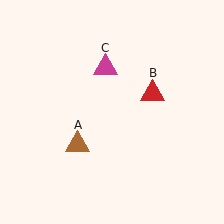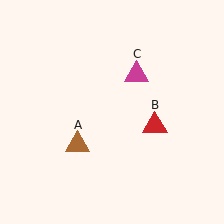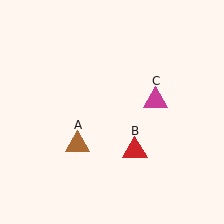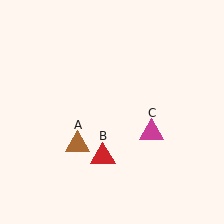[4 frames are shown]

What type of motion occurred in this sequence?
The red triangle (object B), magenta triangle (object C) rotated clockwise around the center of the scene.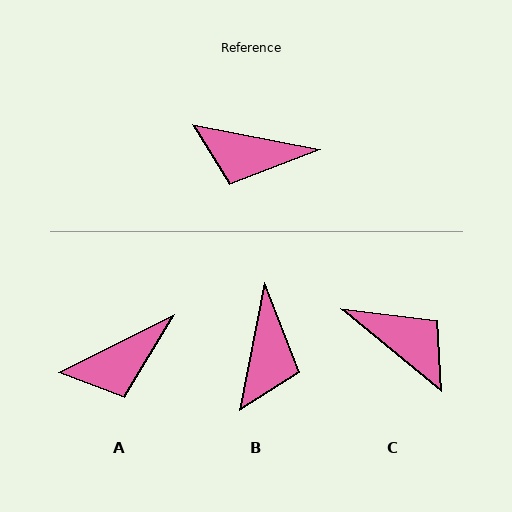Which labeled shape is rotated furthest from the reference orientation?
C, about 152 degrees away.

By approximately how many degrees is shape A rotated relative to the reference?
Approximately 38 degrees counter-clockwise.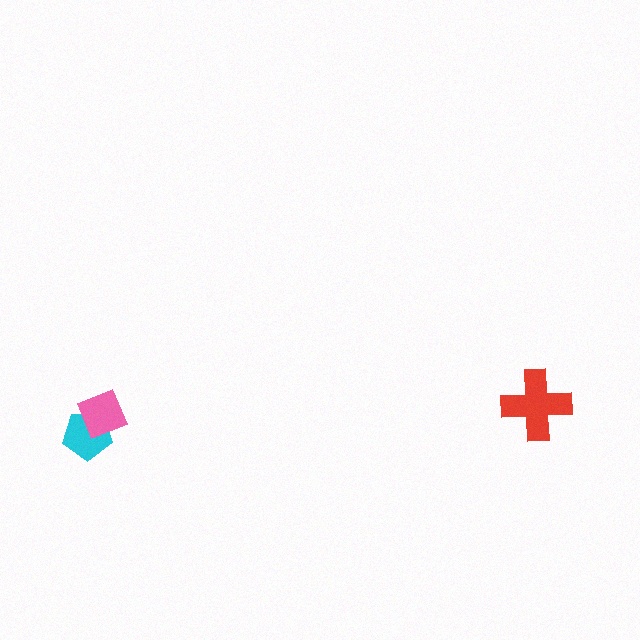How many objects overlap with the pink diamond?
1 object overlaps with the pink diamond.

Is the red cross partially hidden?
No, no other shape covers it.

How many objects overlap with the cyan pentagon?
1 object overlaps with the cyan pentagon.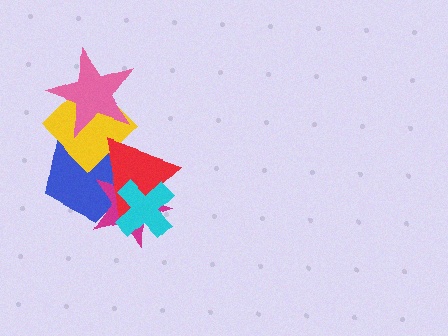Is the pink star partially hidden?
No, no other shape covers it.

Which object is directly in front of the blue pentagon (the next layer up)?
The yellow diamond is directly in front of the blue pentagon.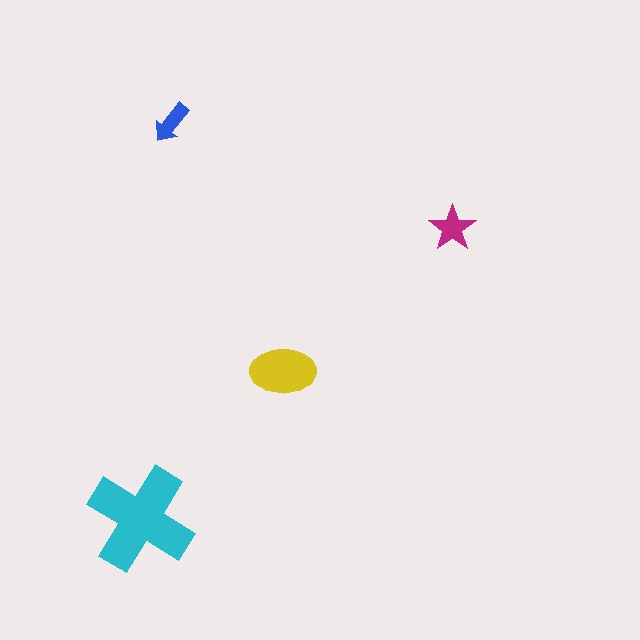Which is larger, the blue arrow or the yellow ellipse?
The yellow ellipse.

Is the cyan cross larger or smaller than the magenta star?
Larger.